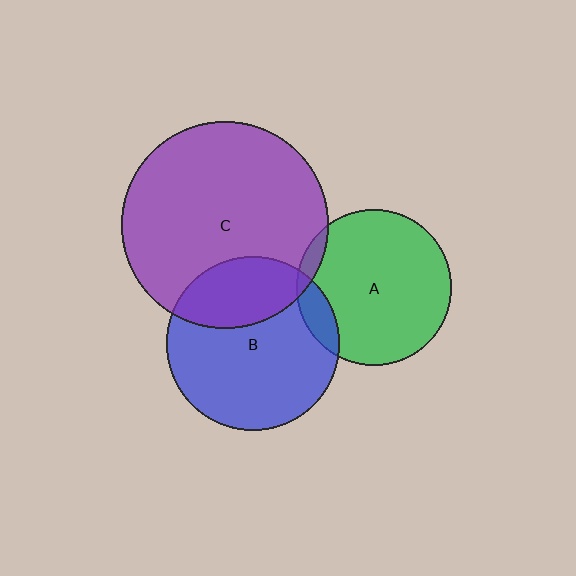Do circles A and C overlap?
Yes.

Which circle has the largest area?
Circle C (purple).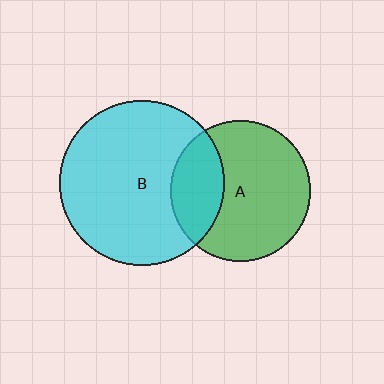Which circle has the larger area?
Circle B (cyan).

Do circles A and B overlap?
Yes.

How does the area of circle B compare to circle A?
Approximately 1.4 times.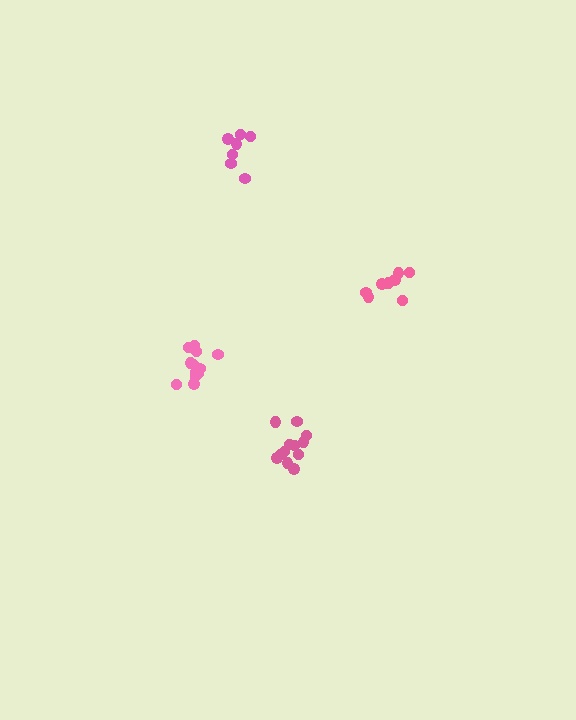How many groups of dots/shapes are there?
There are 4 groups.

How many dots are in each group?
Group 1: 12 dots, Group 2: 7 dots, Group 3: 8 dots, Group 4: 12 dots (39 total).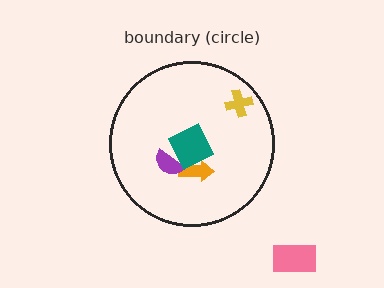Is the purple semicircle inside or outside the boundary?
Inside.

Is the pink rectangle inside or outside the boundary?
Outside.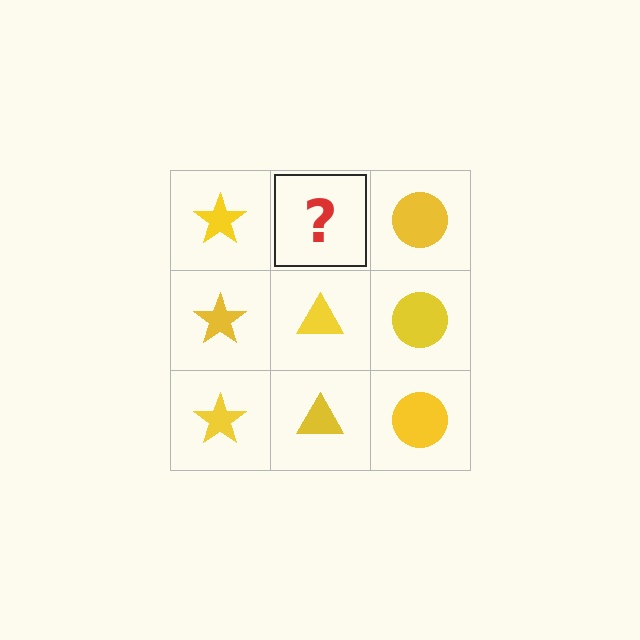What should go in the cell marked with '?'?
The missing cell should contain a yellow triangle.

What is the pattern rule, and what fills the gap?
The rule is that each column has a consistent shape. The gap should be filled with a yellow triangle.